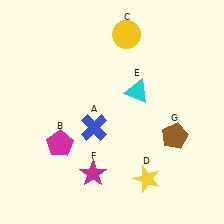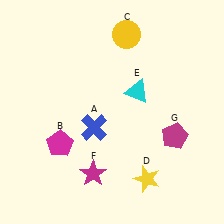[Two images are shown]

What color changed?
The pentagon (G) changed from brown in Image 1 to magenta in Image 2.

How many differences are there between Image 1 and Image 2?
There is 1 difference between the two images.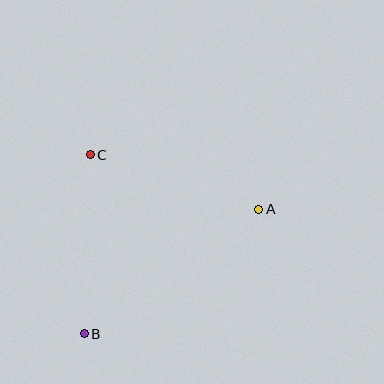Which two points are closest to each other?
Points A and C are closest to each other.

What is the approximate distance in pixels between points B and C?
The distance between B and C is approximately 179 pixels.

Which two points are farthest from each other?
Points A and B are farthest from each other.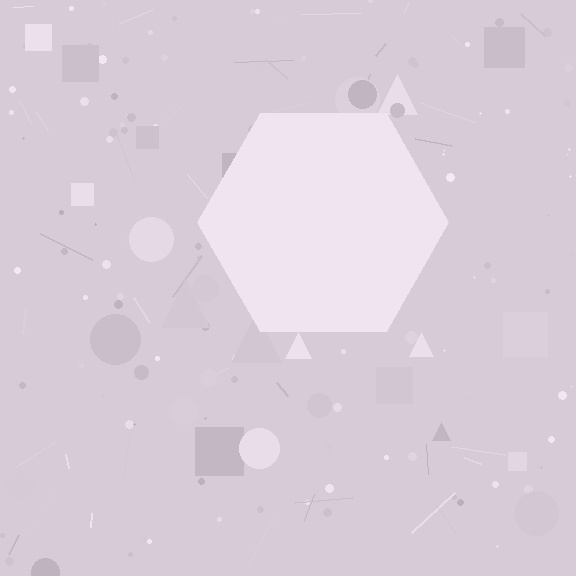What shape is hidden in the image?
A hexagon is hidden in the image.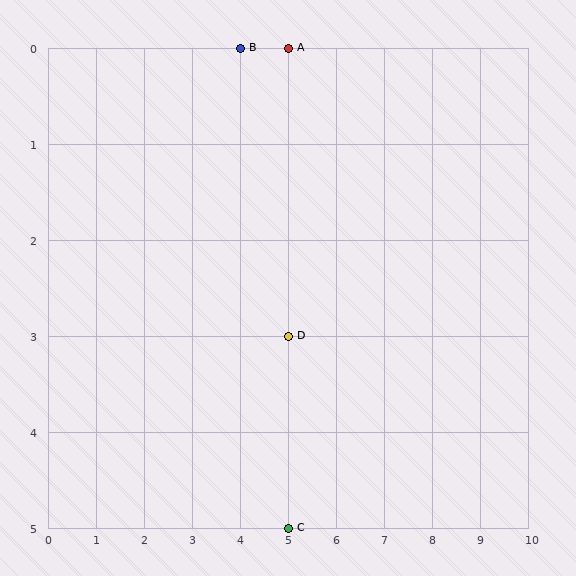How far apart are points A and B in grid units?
Points A and B are 1 column apart.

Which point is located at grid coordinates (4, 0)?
Point B is at (4, 0).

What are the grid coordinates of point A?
Point A is at grid coordinates (5, 0).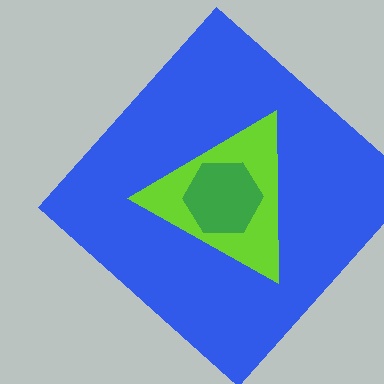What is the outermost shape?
The blue diamond.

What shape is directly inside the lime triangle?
The green hexagon.